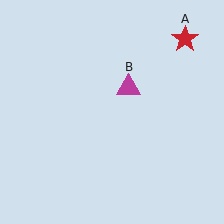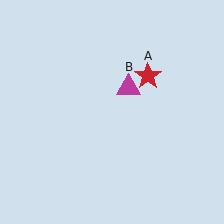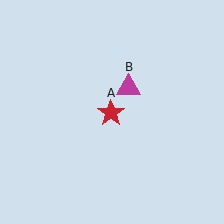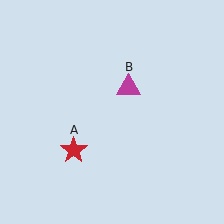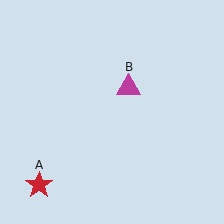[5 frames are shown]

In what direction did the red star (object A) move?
The red star (object A) moved down and to the left.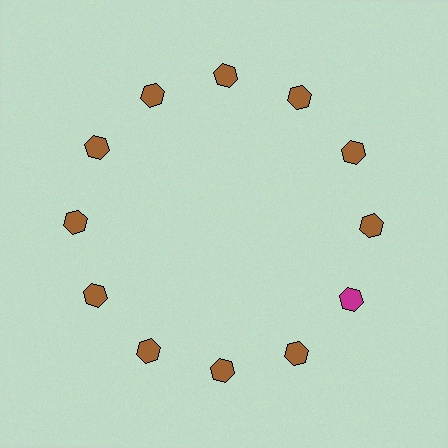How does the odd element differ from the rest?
It has a different color: magenta instead of brown.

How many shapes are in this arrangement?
There are 12 shapes arranged in a ring pattern.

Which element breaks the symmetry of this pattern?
The magenta hexagon at roughly the 4 o'clock position breaks the symmetry. All other shapes are brown hexagons.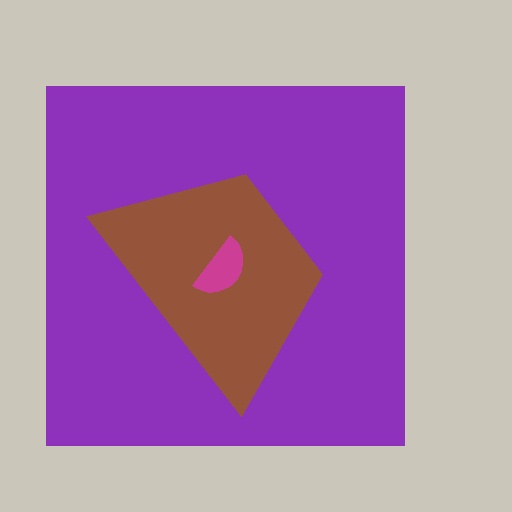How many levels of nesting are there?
3.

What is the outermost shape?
The purple square.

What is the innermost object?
The magenta semicircle.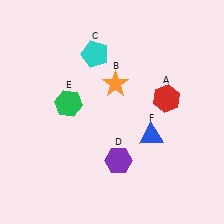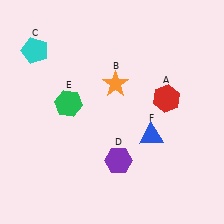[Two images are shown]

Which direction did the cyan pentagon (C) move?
The cyan pentagon (C) moved left.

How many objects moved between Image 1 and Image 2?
1 object moved between the two images.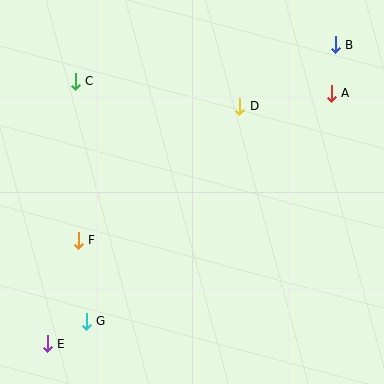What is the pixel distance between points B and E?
The distance between B and E is 415 pixels.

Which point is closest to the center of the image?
Point D at (240, 106) is closest to the center.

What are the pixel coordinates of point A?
Point A is at (331, 93).